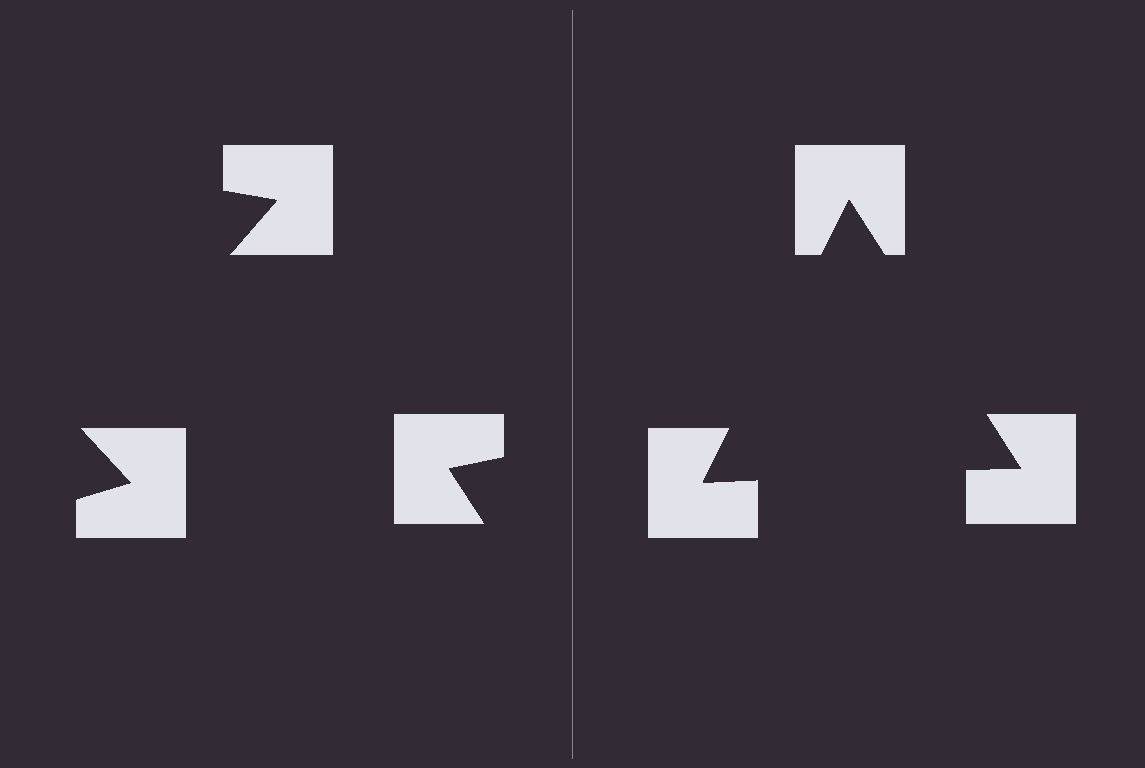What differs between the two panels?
The notched squares are positioned identically on both sides; only the wedge orientations differ. On the right they align to a triangle; on the left they are misaligned.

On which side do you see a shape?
An illusory triangle appears on the right side. On the left side the wedge cuts are rotated, so no coherent shape forms.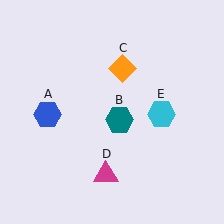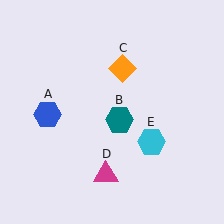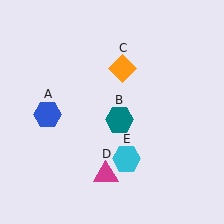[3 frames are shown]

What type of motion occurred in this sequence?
The cyan hexagon (object E) rotated clockwise around the center of the scene.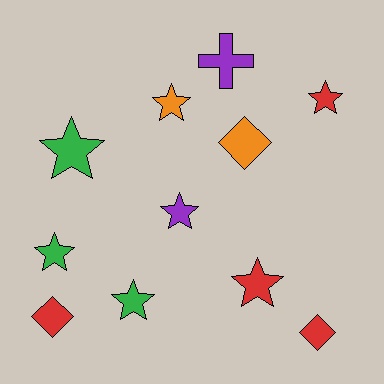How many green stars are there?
There are 3 green stars.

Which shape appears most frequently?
Star, with 7 objects.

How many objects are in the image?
There are 11 objects.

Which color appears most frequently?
Red, with 4 objects.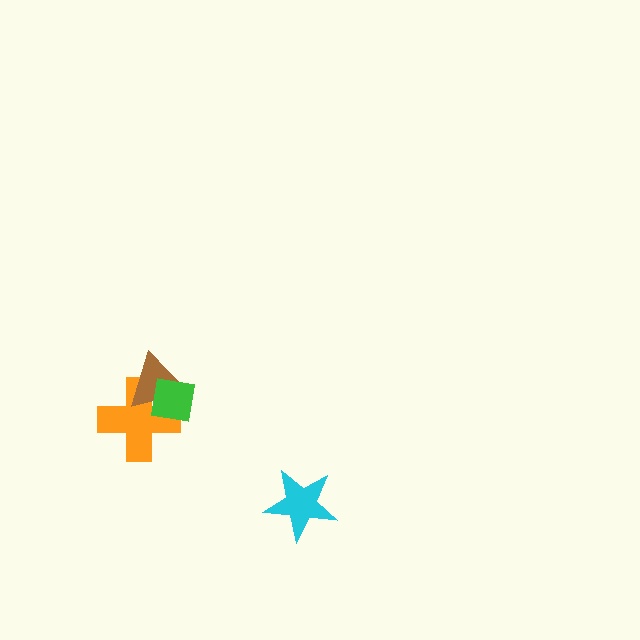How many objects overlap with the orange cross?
2 objects overlap with the orange cross.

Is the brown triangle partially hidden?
Yes, it is partially covered by another shape.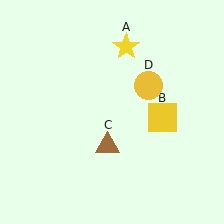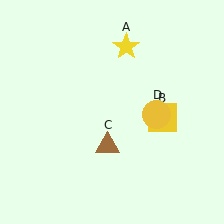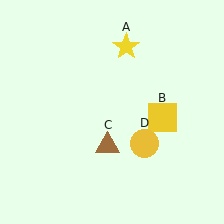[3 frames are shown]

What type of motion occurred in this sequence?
The yellow circle (object D) rotated clockwise around the center of the scene.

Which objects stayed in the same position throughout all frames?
Yellow star (object A) and yellow square (object B) and brown triangle (object C) remained stationary.